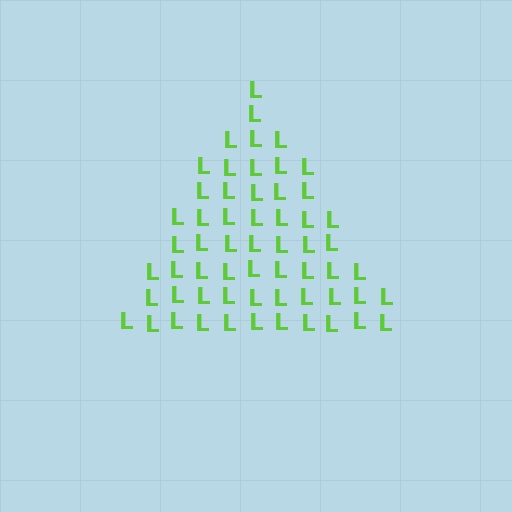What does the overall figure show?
The overall figure shows a triangle.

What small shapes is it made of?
It is made of small letter L's.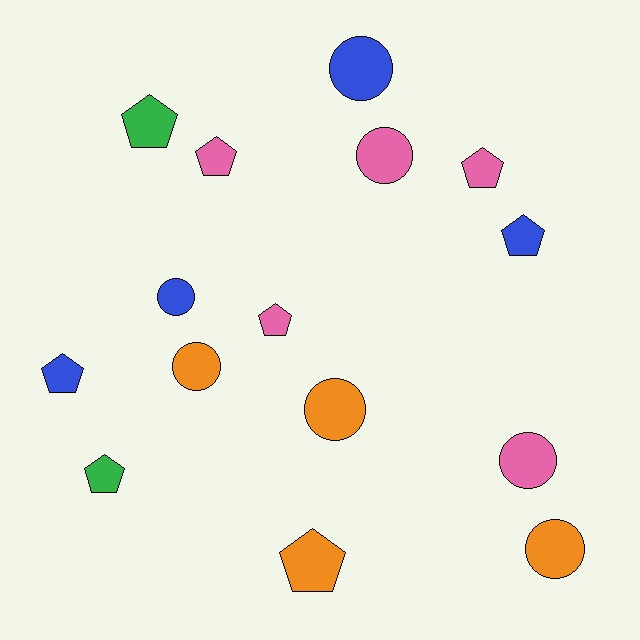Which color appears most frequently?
Pink, with 5 objects.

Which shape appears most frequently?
Pentagon, with 8 objects.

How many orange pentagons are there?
There is 1 orange pentagon.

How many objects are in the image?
There are 15 objects.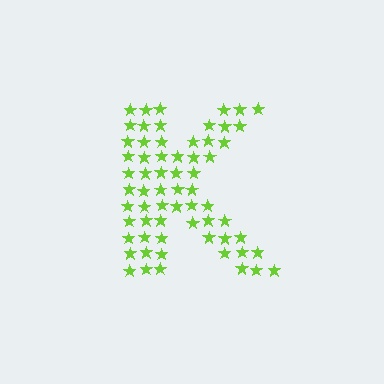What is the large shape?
The large shape is the letter K.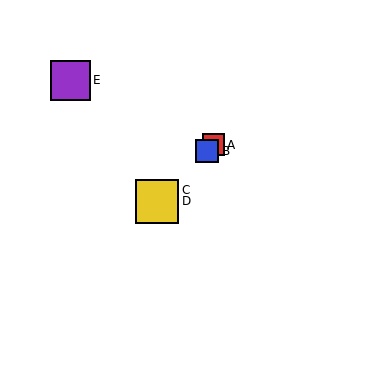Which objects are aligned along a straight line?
Objects A, B, C, D are aligned along a straight line.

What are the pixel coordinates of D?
Object D is at (157, 201).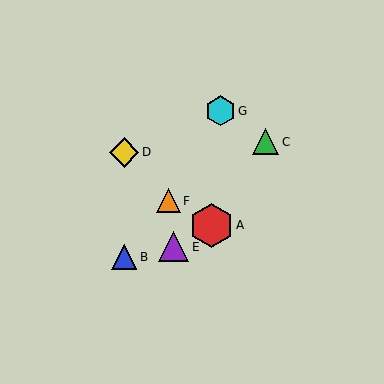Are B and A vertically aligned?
No, B is at x≈124 and A is at x≈211.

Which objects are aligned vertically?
Objects B, D are aligned vertically.